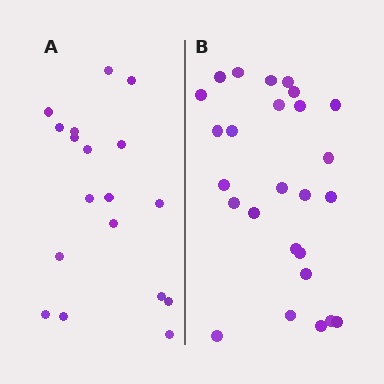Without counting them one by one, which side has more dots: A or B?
Region B (the right region) has more dots.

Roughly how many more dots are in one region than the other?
Region B has roughly 8 or so more dots than region A.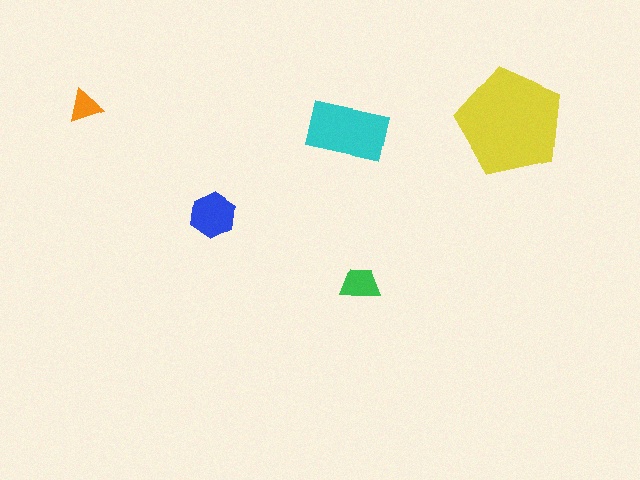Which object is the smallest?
The orange triangle.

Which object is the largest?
The yellow pentagon.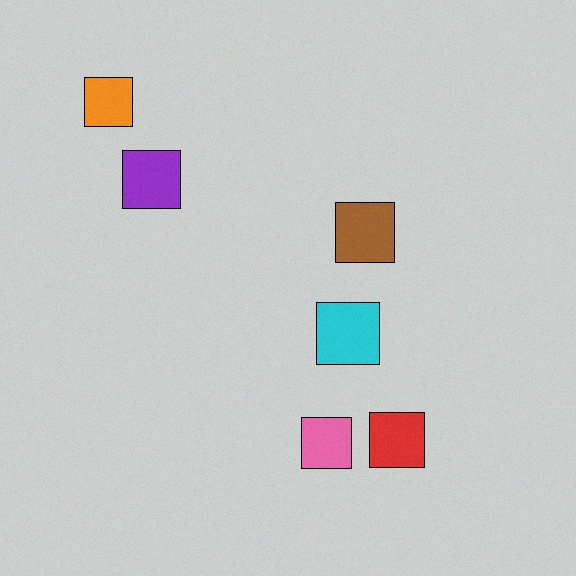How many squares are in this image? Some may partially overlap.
There are 6 squares.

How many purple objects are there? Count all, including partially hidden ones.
There is 1 purple object.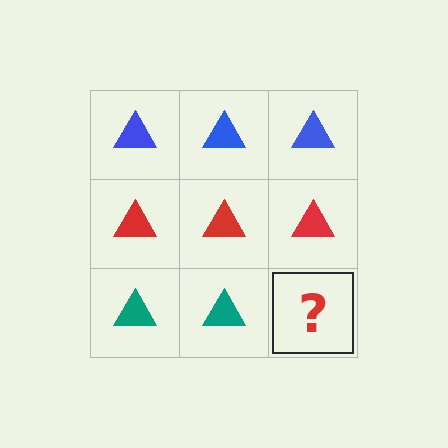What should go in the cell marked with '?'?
The missing cell should contain a teal triangle.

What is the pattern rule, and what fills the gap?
The rule is that each row has a consistent color. The gap should be filled with a teal triangle.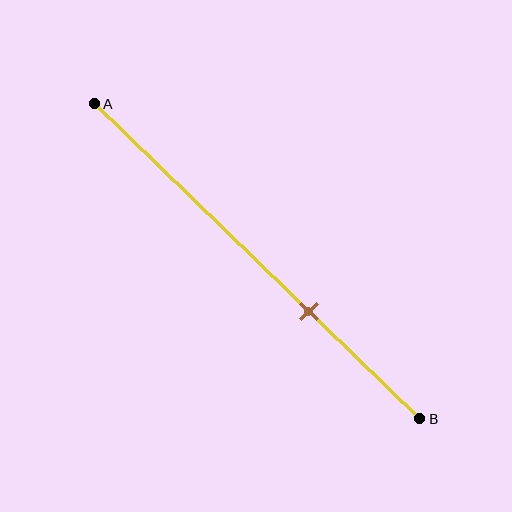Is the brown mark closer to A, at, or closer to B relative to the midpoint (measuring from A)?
The brown mark is closer to point B than the midpoint of segment AB.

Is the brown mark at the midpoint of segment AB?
No, the mark is at about 65% from A, not at the 50% midpoint.